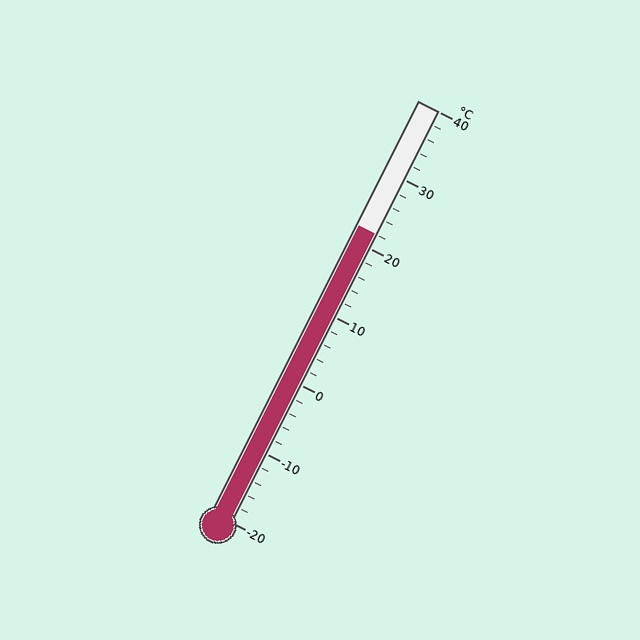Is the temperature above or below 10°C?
The temperature is above 10°C.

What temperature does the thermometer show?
The thermometer shows approximately 22°C.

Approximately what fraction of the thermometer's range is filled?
The thermometer is filled to approximately 70% of its range.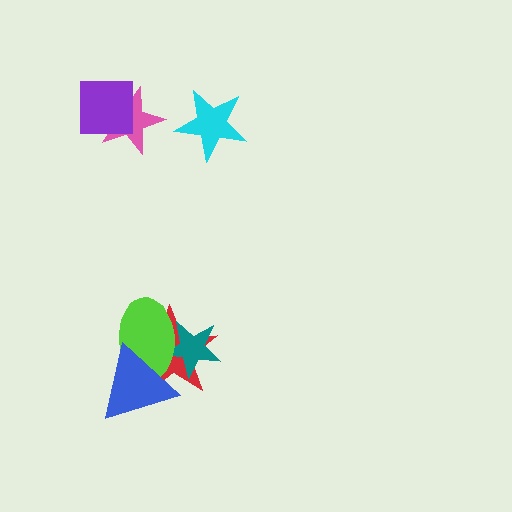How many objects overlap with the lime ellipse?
3 objects overlap with the lime ellipse.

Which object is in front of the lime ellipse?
The blue triangle is in front of the lime ellipse.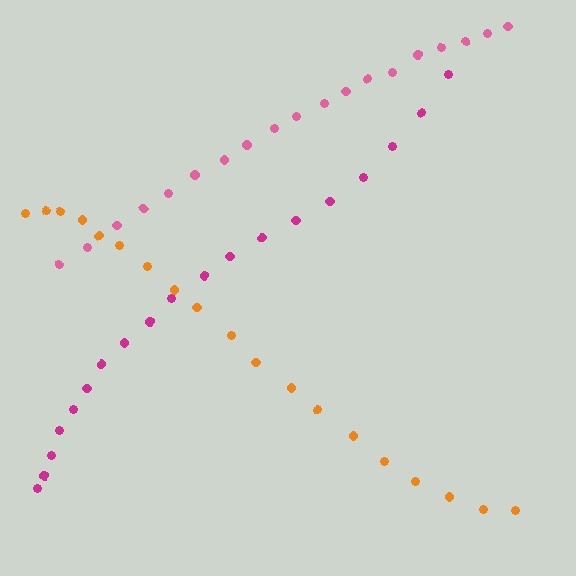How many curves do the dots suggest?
There are 3 distinct paths.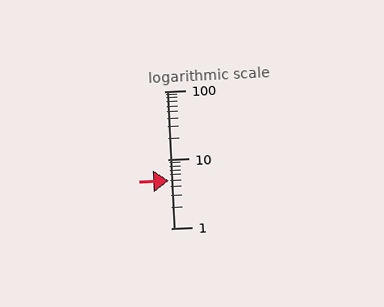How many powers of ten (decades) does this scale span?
The scale spans 2 decades, from 1 to 100.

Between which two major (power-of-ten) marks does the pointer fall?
The pointer is between 1 and 10.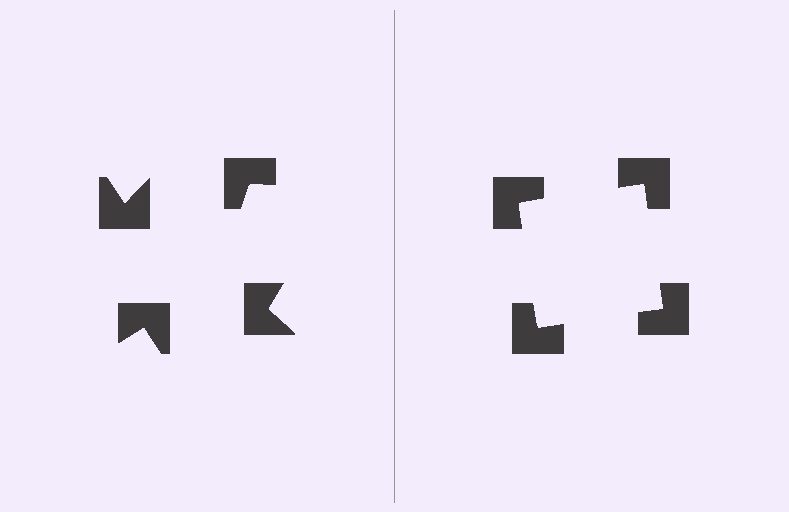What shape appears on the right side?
An illusory square.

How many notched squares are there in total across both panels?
8 — 4 on each side.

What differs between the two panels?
The notched squares are positioned identically on both sides; only the wedge orientations differ. On the right they align to a square; on the left they are misaligned.